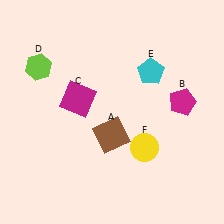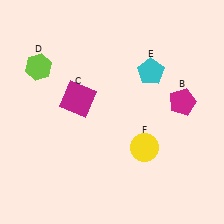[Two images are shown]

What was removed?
The brown square (A) was removed in Image 2.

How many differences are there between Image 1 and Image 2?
There is 1 difference between the two images.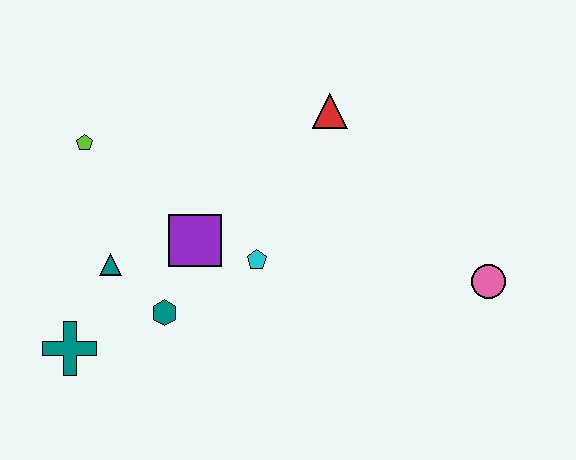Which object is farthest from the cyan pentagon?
The pink circle is farthest from the cyan pentagon.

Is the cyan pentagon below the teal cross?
No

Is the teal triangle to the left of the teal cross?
No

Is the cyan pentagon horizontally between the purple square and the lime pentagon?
No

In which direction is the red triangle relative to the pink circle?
The red triangle is above the pink circle.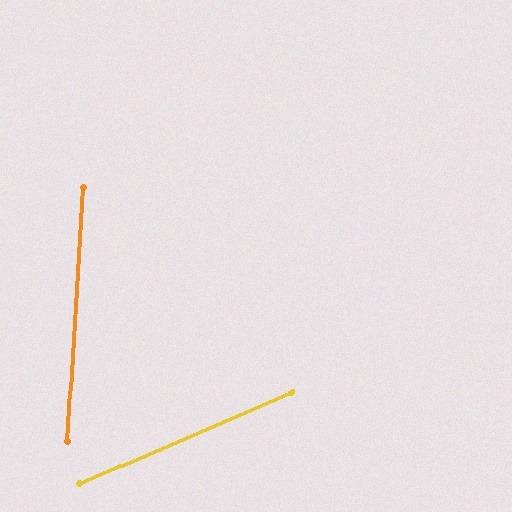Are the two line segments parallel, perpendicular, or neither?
Neither parallel nor perpendicular — they differ by about 63°.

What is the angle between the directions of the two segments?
Approximately 63 degrees.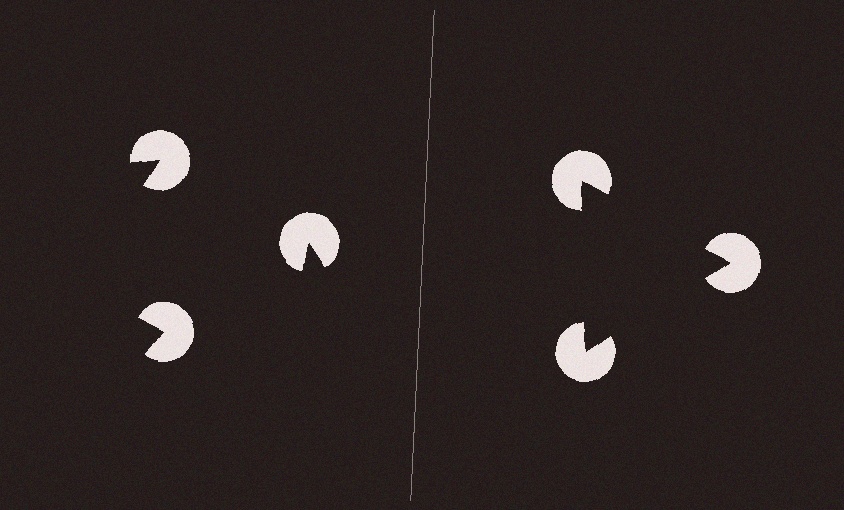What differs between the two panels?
The pac-man discs are positioned identically on both sides; only the wedge orientations differ. On the right they align to a triangle; on the left they are misaligned.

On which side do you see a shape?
An illusory triangle appears on the right side. On the left side the wedge cuts are rotated, so no coherent shape forms.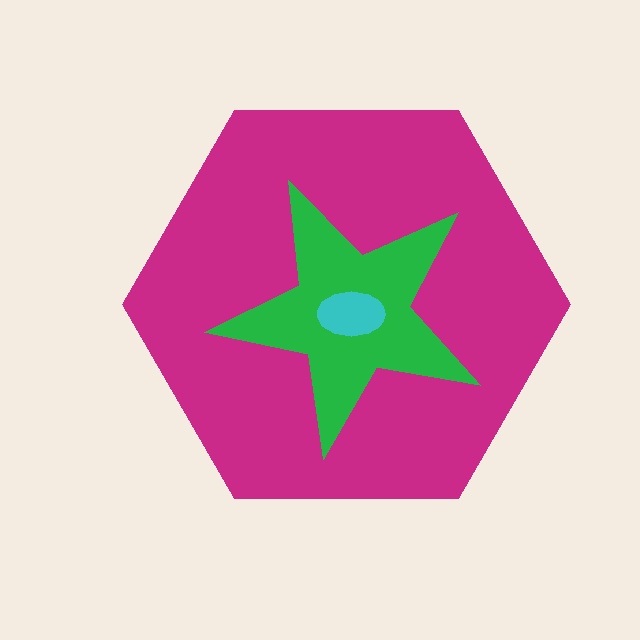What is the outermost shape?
The magenta hexagon.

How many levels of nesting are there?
3.